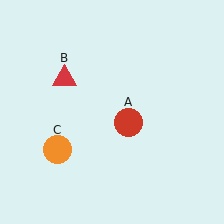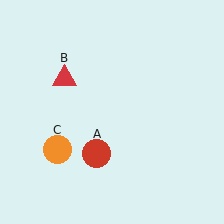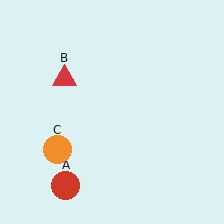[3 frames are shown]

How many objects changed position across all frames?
1 object changed position: red circle (object A).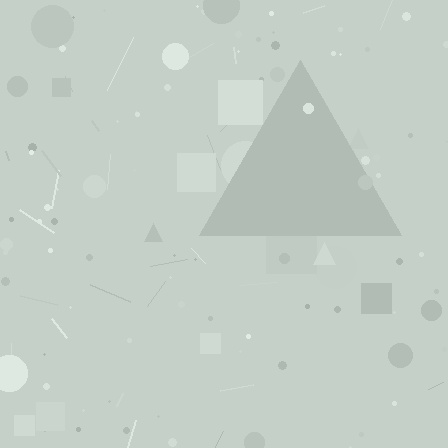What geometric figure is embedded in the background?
A triangle is embedded in the background.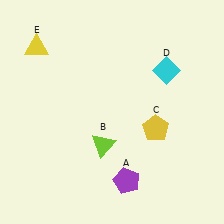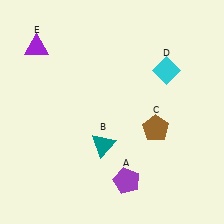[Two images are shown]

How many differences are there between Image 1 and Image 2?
There are 3 differences between the two images.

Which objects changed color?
B changed from lime to teal. C changed from yellow to brown. E changed from yellow to purple.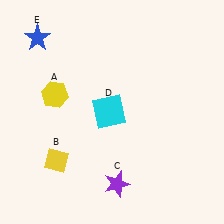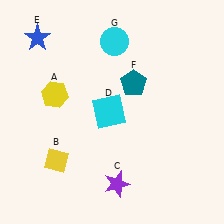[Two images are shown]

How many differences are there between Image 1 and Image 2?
There are 2 differences between the two images.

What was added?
A teal pentagon (F), a cyan circle (G) were added in Image 2.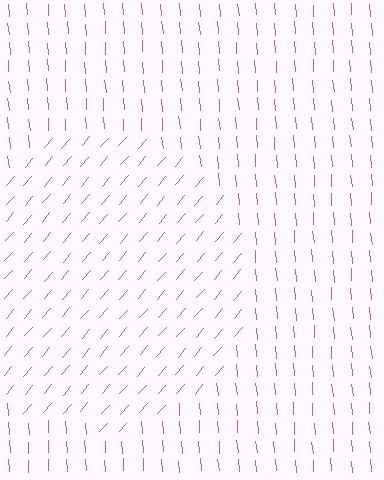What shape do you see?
I see a circle.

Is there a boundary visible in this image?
Yes, there is a texture boundary formed by a change in line orientation.